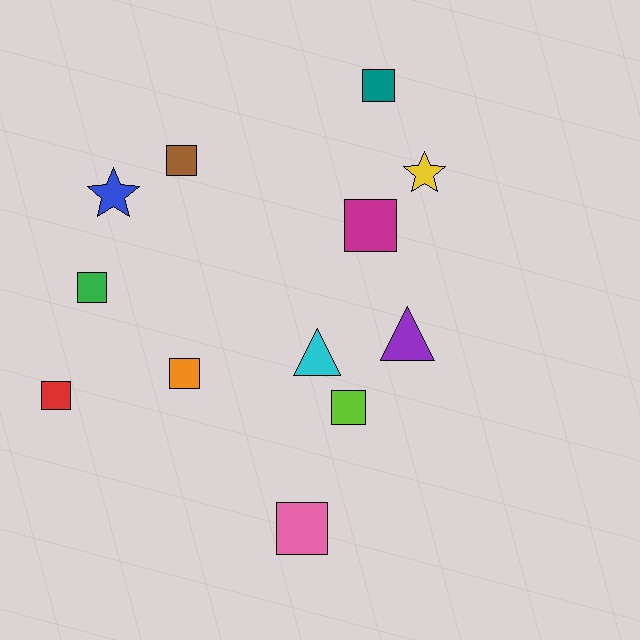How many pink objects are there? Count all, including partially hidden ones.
There is 1 pink object.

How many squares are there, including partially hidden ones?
There are 8 squares.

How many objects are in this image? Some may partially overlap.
There are 12 objects.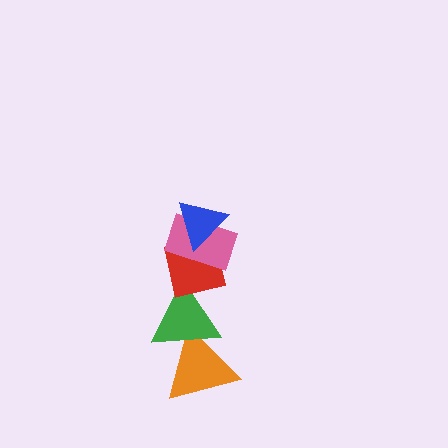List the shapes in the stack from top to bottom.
From top to bottom: the blue triangle, the pink rectangle, the red square, the green triangle, the orange triangle.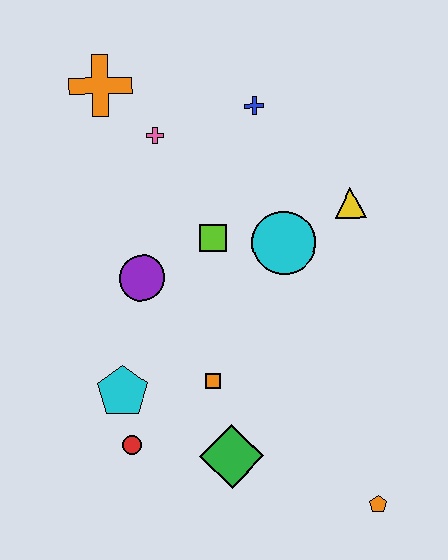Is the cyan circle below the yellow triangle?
Yes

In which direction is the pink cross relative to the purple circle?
The pink cross is above the purple circle.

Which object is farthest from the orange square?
The orange cross is farthest from the orange square.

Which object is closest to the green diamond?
The orange square is closest to the green diamond.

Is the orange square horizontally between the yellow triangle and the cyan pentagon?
Yes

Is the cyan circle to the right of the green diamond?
Yes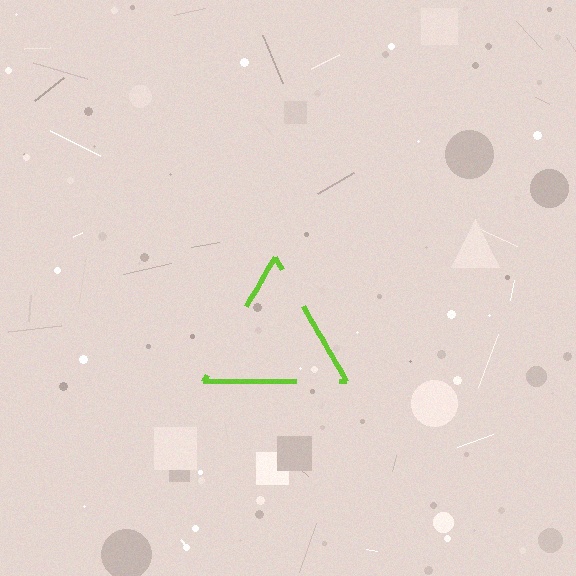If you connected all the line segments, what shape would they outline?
They would outline a triangle.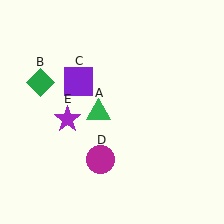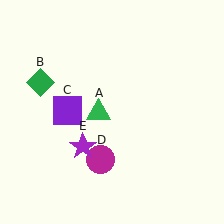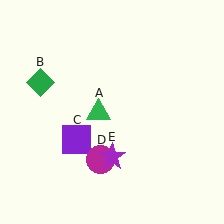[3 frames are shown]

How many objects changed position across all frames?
2 objects changed position: purple square (object C), purple star (object E).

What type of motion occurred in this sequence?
The purple square (object C), purple star (object E) rotated counterclockwise around the center of the scene.